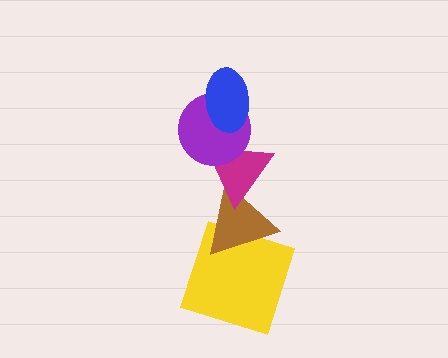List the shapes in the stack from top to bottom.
From top to bottom: the blue ellipse, the purple circle, the magenta triangle, the brown triangle, the yellow square.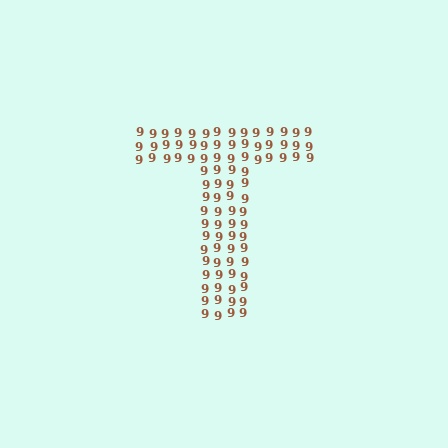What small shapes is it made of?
It is made of small digit 9's.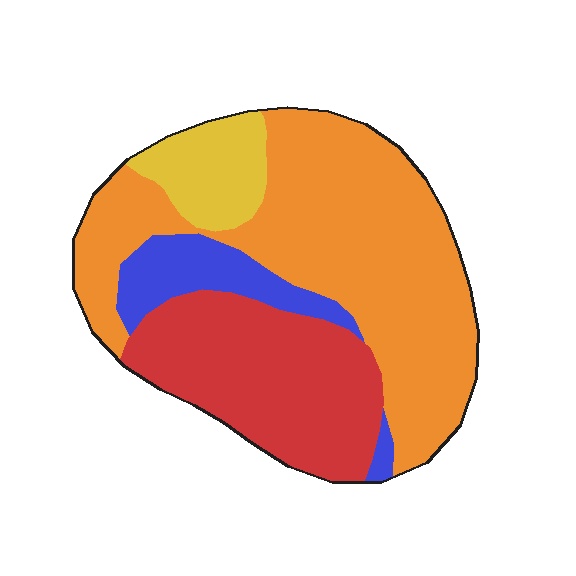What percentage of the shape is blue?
Blue takes up about one tenth (1/10) of the shape.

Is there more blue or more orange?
Orange.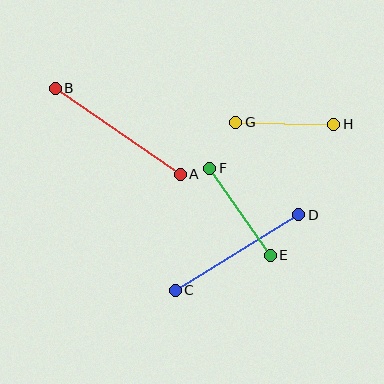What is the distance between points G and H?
The distance is approximately 98 pixels.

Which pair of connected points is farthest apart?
Points A and B are farthest apart.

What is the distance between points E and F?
The distance is approximately 106 pixels.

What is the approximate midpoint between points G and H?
The midpoint is at approximately (285, 123) pixels.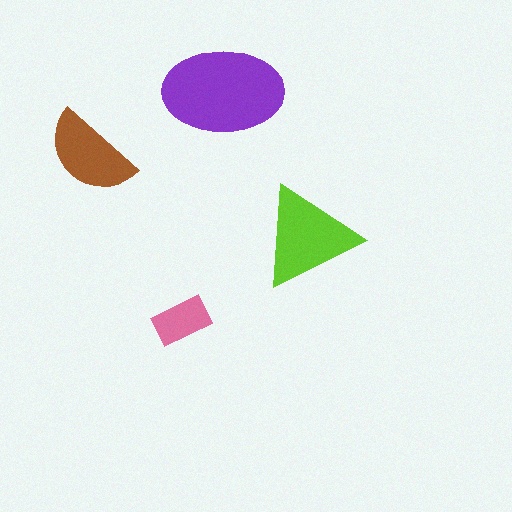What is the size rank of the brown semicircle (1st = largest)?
3rd.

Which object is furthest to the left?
The brown semicircle is leftmost.